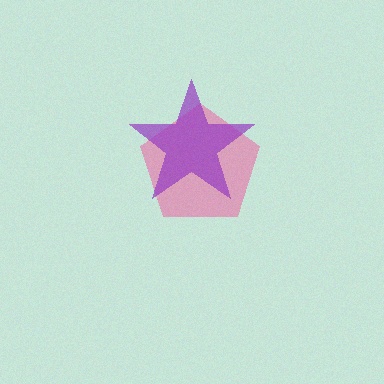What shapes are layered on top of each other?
The layered shapes are: a pink pentagon, a purple star.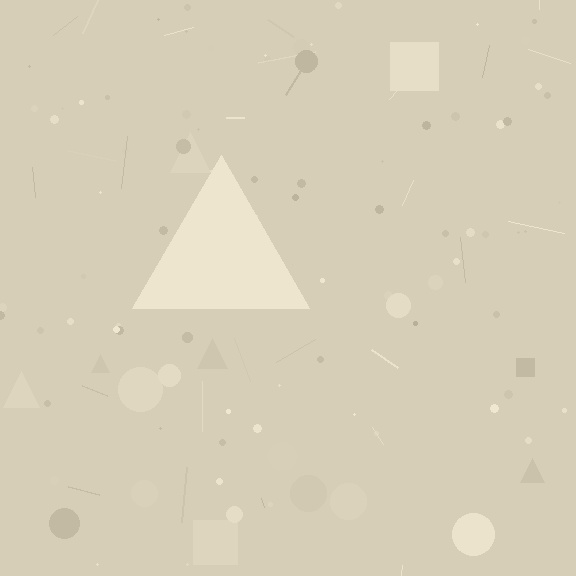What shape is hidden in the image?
A triangle is hidden in the image.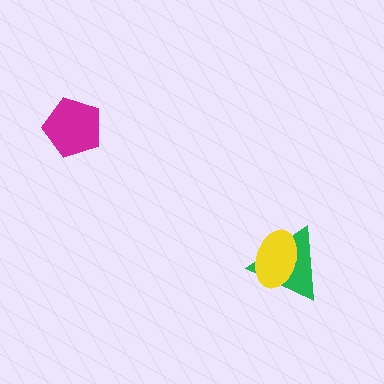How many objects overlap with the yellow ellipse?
1 object overlaps with the yellow ellipse.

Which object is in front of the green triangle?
The yellow ellipse is in front of the green triangle.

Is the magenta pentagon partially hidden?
No, no other shape covers it.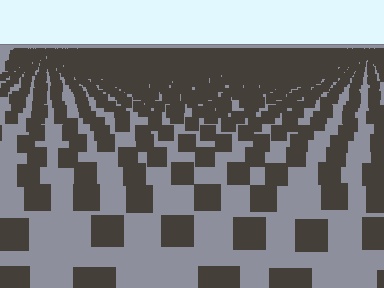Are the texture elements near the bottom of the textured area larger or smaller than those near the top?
Larger. Near the bottom, elements are closer to the viewer and appear at a bigger on-screen size.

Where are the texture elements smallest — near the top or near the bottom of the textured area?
Near the top.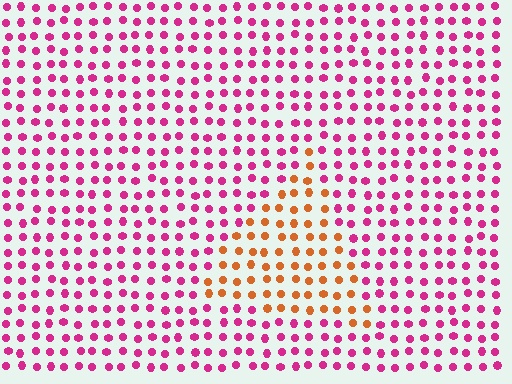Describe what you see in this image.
The image is filled with small magenta elements in a uniform arrangement. A triangle-shaped region is visible where the elements are tinted to a slightly different hue, forming a subtle color boundary.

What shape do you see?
I see a triangle.